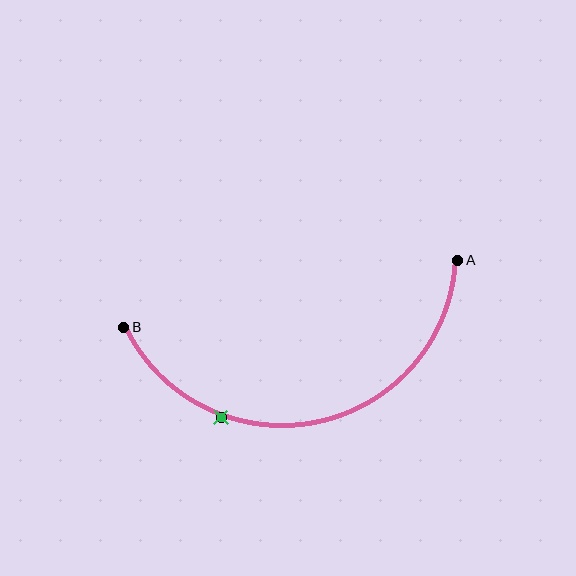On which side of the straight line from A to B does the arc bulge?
The arc bulges below the straight line connecting A and B.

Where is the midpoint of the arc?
The arc midpoint is the point on the curve farthest from the straight line joining A and B. It sits below that line.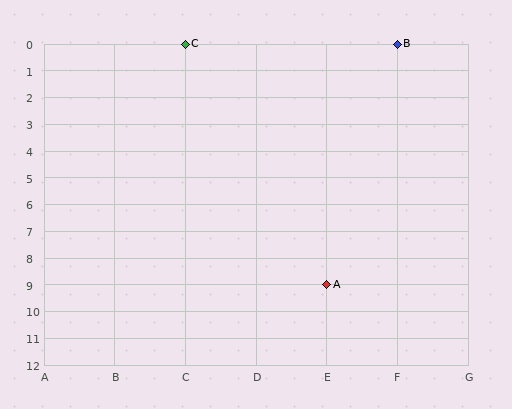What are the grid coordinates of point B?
Point B is at grid coordinates (F, 0).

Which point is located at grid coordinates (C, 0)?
Point C is at (C, 0).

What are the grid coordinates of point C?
Point C is at grid coordinates (C, 0).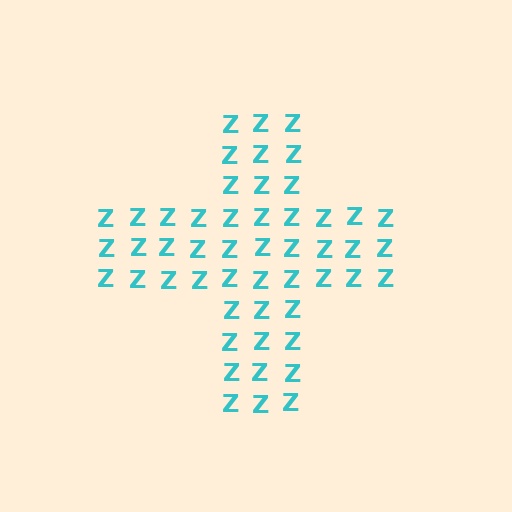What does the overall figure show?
The overall figure shows a cross.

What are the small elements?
The small elements are letter Z's.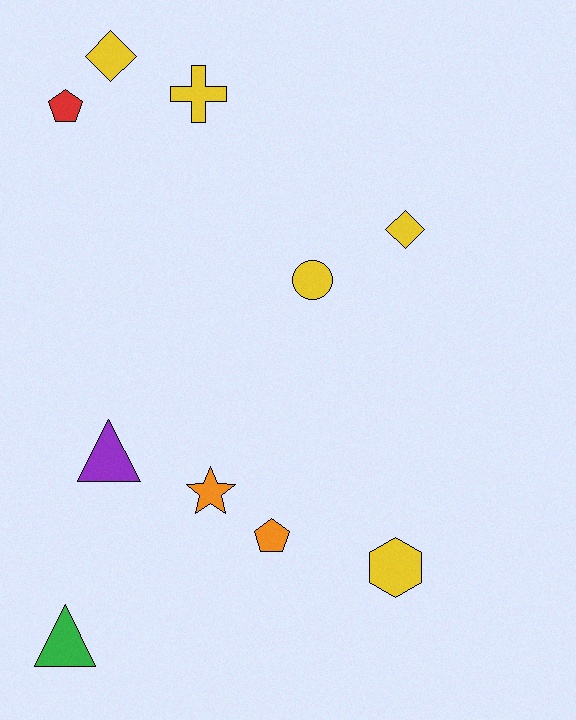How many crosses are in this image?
There is 1 cross.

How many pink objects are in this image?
There are no pink objects.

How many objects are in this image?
There are 10 objects.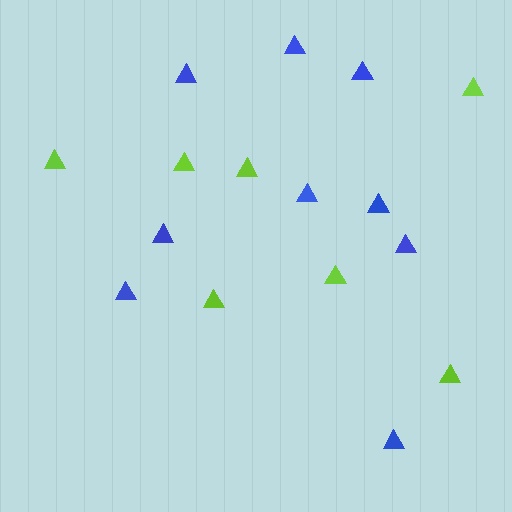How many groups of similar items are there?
There are 2 groups: one group of blue triangles (9) and one group of lime triangles (7).